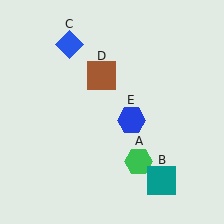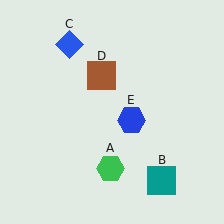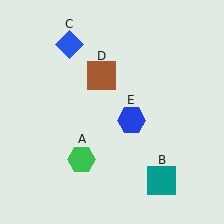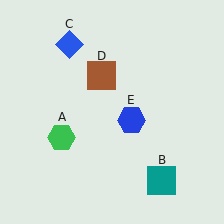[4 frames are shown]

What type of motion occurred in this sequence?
The green hexagon (object A) rotated clockwise around the center of the scene.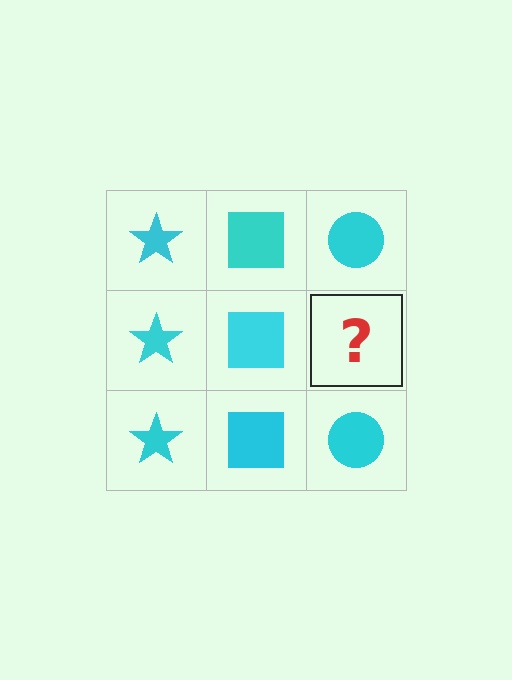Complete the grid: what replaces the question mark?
The question mark should be replaced with a cyan circle.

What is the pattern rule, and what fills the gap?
The rule is that each column has a consistent shape. The gap should be filled with a cyan circle.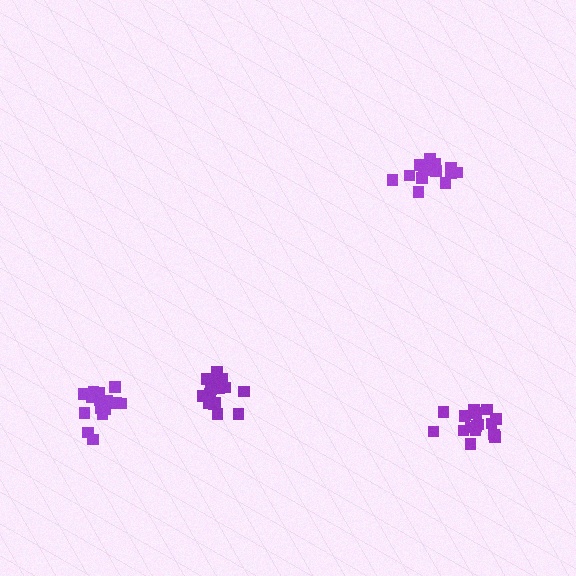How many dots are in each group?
Group 1: 16 dots, Group 2: 18 dots, Group 3: 17 dots, Group 4: 18 dots (69 total).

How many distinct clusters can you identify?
There are 4 distinct clusters.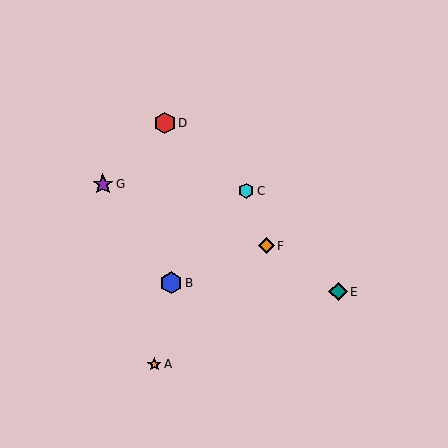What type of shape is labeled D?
Shape D is a red hexagon.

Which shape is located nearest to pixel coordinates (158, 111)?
The red hexagon (labeled D) at (165, 123) is nearest to that location.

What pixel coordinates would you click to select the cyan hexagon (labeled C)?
Click at (246, 191) to select the cyan hexagon C.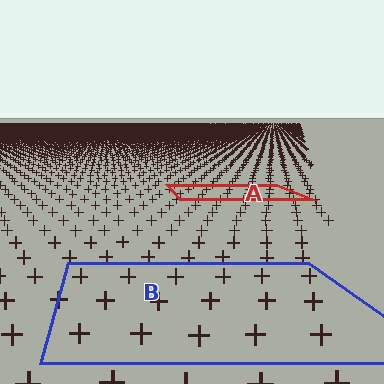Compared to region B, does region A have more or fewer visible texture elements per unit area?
Region A has more texture elements per unit area — they are packed more densely because it is farther away.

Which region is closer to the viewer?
Region B is closer. The texture elements there are larger and more spread out.